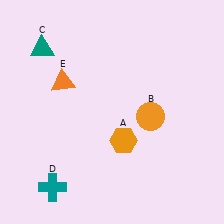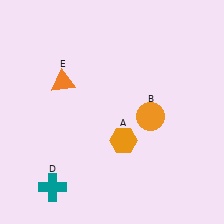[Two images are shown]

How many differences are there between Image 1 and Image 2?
There is 1 difference between the two images.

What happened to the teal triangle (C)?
The teal triangle (C) was removed in Image 2. It was in the top-left area of Image 1.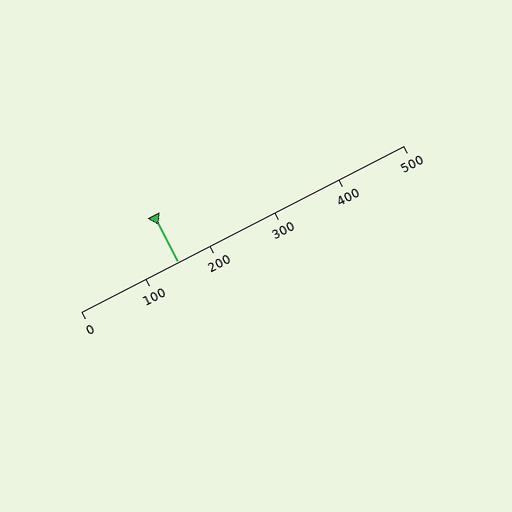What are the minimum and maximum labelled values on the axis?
The axis runs from 0 to 500.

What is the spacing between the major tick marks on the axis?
The major ticks are spaced 100 apart.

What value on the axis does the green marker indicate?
The marker indicates approximately 150.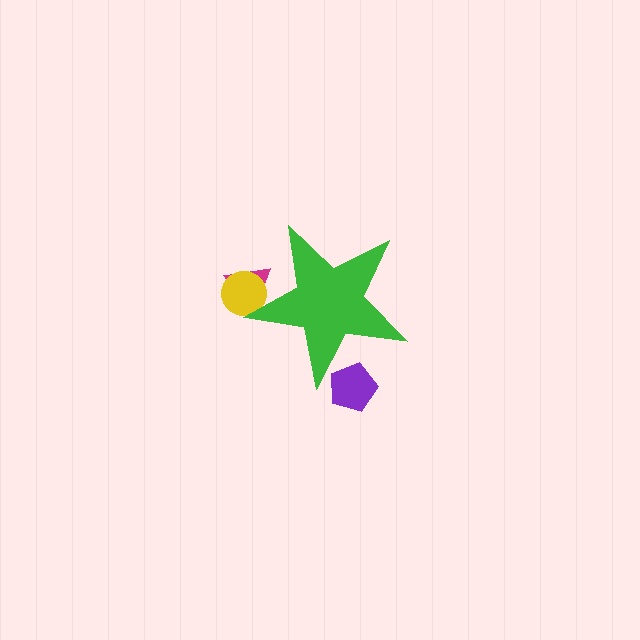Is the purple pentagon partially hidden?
Yes, the purple pentagon is partially hidden behind the green star.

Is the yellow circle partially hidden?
Yes, the yellow circle is partially hidden behind the green star.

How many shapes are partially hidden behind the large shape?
3 shapes are partially hidden.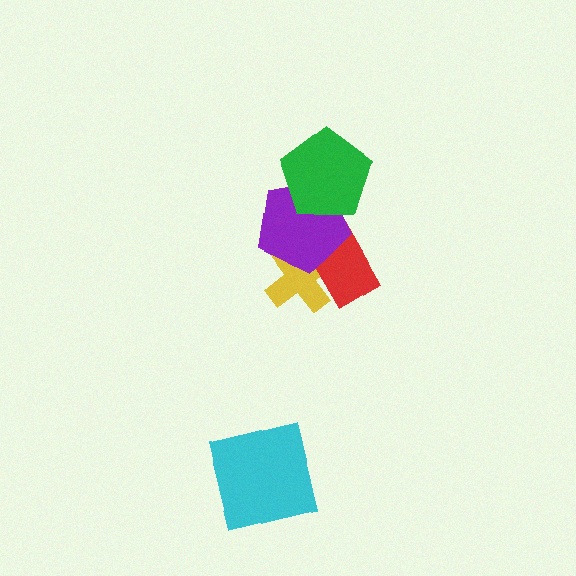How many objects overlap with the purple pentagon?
3 objects overlap with the purple pentagon.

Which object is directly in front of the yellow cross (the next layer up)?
The red rectangle is directly in front of the yellow cross.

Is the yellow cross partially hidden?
Yes, it is partially covered by another shape.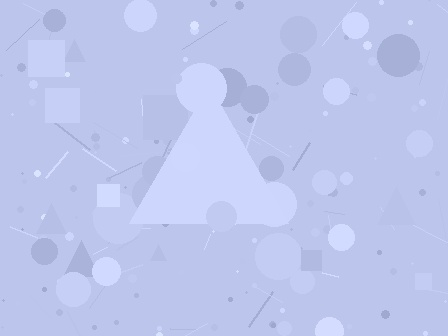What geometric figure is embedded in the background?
A triangle is embedded in the background.